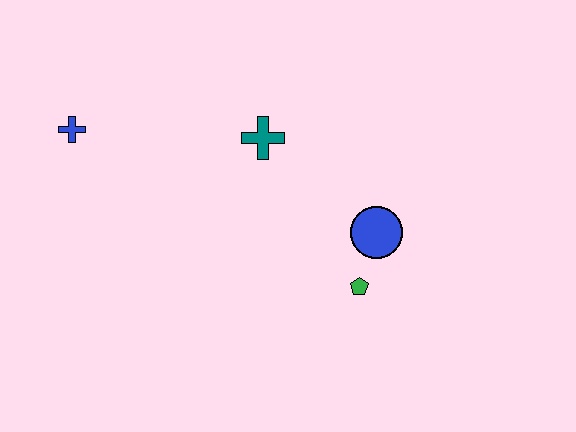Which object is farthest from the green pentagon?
The blue cross is farthest from the green pentagon.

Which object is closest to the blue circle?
The green pentagon is closest to the blue circle.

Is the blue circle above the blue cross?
No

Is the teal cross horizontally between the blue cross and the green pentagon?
Yes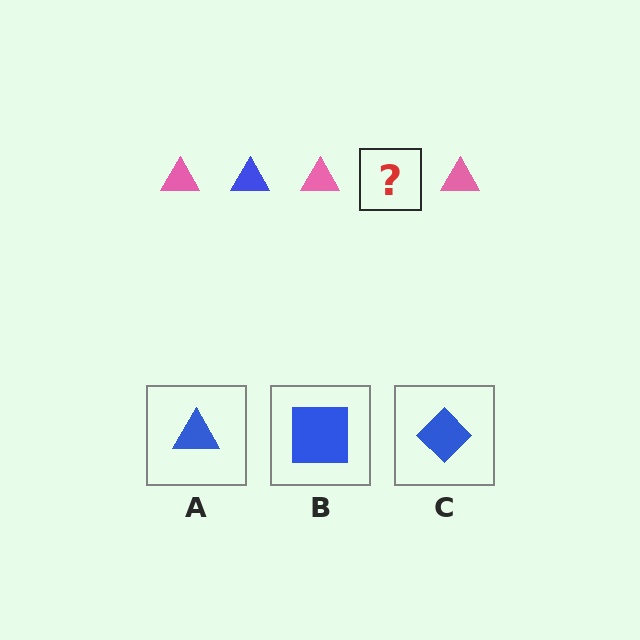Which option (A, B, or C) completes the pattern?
A.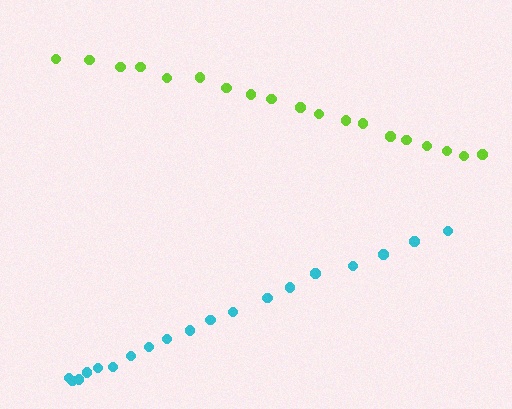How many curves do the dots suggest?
There are 2 distinct paths.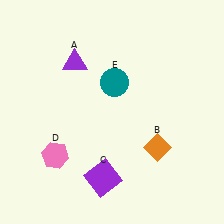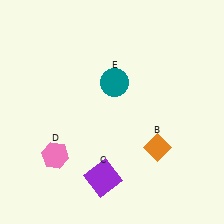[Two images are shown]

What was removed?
The purple triangle (A) was removed in Image 2.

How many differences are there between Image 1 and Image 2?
There is 1 difference between the two images.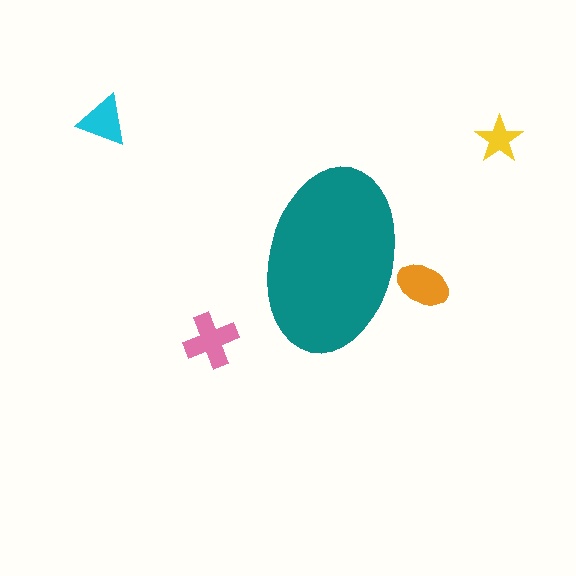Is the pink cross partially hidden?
No, the pink cross is fully visible.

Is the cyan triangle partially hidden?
No, the cyan triangle is fully visible.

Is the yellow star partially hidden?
No, the yellow star is fully visible.